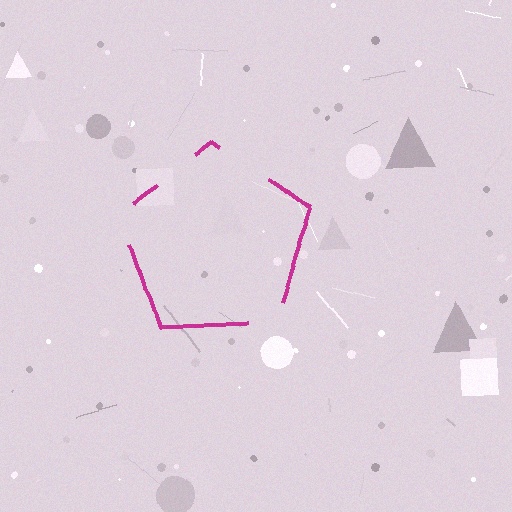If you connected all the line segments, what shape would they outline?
They would outline a pentagon.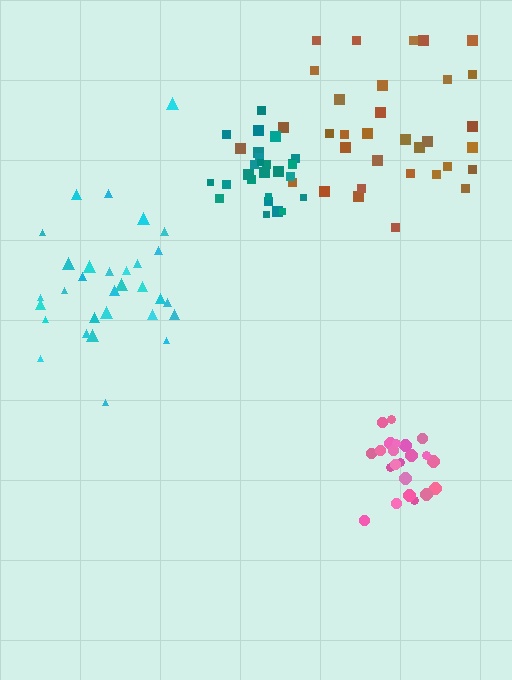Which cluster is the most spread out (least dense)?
Brown.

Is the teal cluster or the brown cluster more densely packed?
Teal.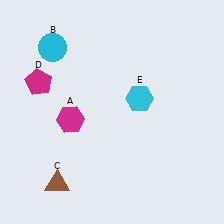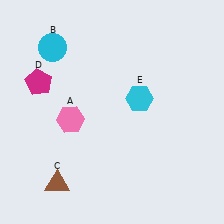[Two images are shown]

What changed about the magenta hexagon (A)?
In Image 1, A is magenta. In Image 2, it changed to pink.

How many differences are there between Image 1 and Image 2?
There is 1 difference between the two images.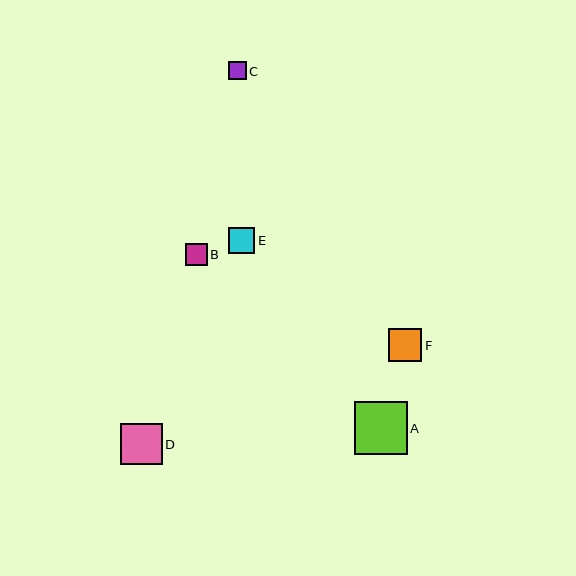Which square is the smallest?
Square C is the smallest with a size of approximately 17 pixels.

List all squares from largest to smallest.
From largest to smallest: A, D, F, E, B, C.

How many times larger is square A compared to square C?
Square A is approximately 3.0 times the size of square C.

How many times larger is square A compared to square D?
Square A is approximately 1.3 times the size of square D.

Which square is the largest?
Square A is the largest with a size of approximately 52 pixels.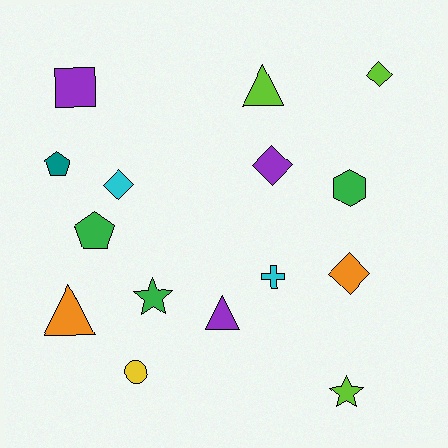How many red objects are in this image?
There are no red objects.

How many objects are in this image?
There are 15 objects.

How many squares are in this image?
There is 1 square.